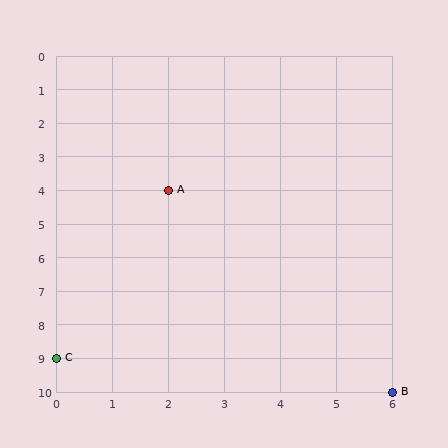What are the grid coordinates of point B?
Point B is at grid coordinates (6, 10).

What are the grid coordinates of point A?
Point A is at grid coordinates (2, 4).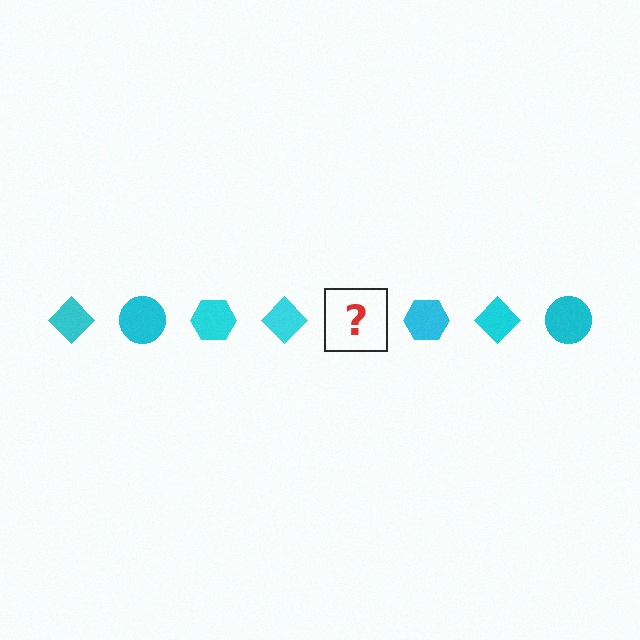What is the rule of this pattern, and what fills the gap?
The rule is that the pattern cycles through diamond, circle, hexagon shapes in cyan. The gap should be filled with a cyan circle.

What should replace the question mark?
The question mark should be replaced with a cyan circle.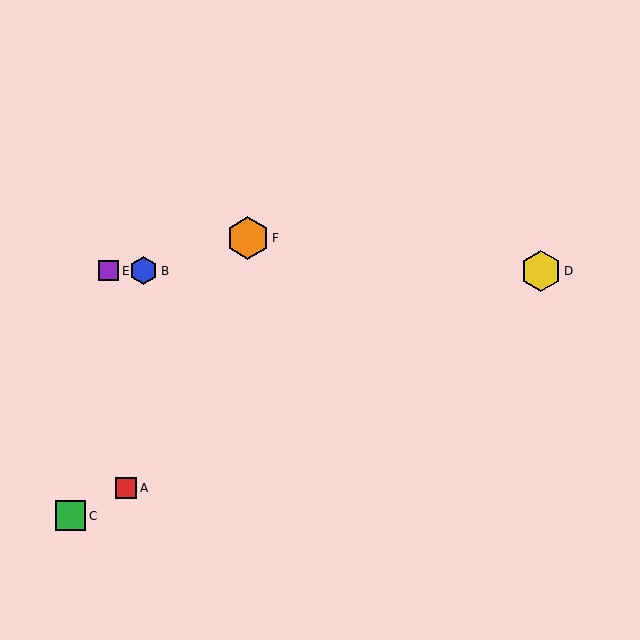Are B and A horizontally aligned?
No, B is at y≈271 and A is at y≈488.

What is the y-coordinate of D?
Object D is at y≈271.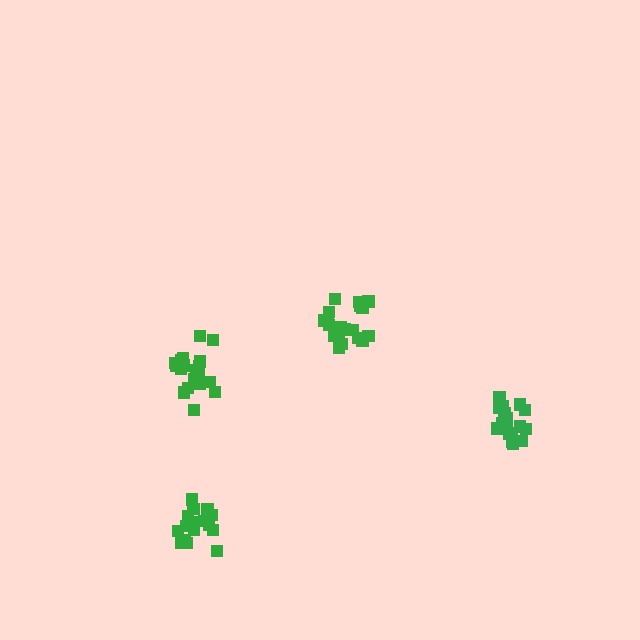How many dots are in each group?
Group 1: 16 dots, Group 2: 20 dots, Group 3: 19 dots, Group 4: 20 dots (75 total).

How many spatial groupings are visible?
There are 4 spatial groupings.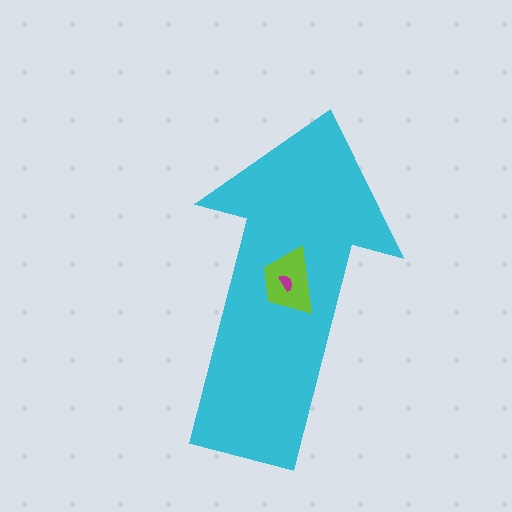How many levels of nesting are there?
3.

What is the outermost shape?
The cyan arrow.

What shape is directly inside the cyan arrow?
The lime trapezoid.